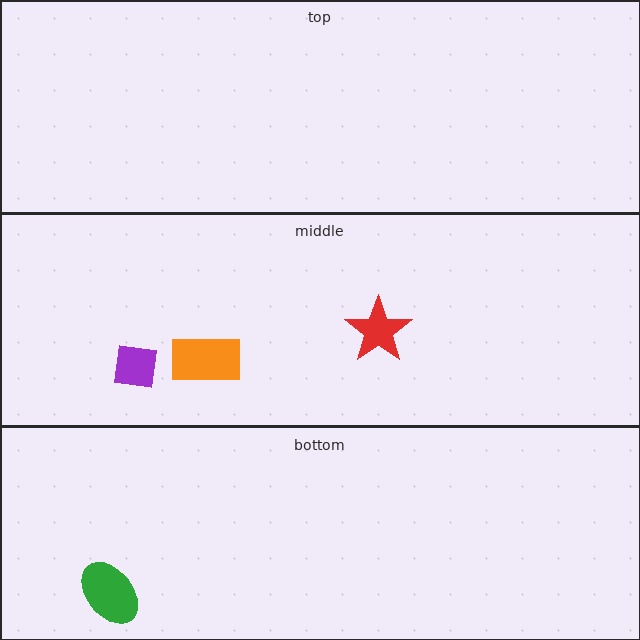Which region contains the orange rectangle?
The middle region.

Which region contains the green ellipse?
The bottom region.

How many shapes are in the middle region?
3.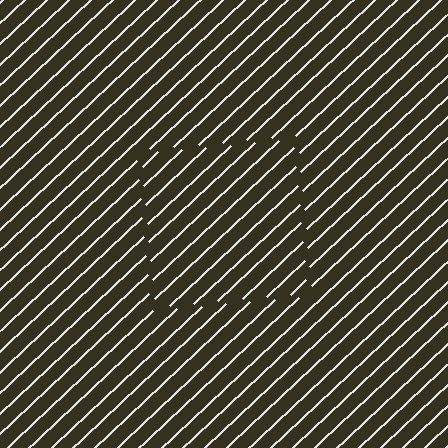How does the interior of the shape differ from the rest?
The interior of the shape contains the same grating, shifted by half a period — the contour is defined by the phase discontinuity where line-ends from the inner and outer gratings abut.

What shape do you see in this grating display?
An illusory square. The interior of the shape contains the same grating, shifted by half a period — the contour is defined by the phase discontinuity where line-ends from the inner and outer gratings abut.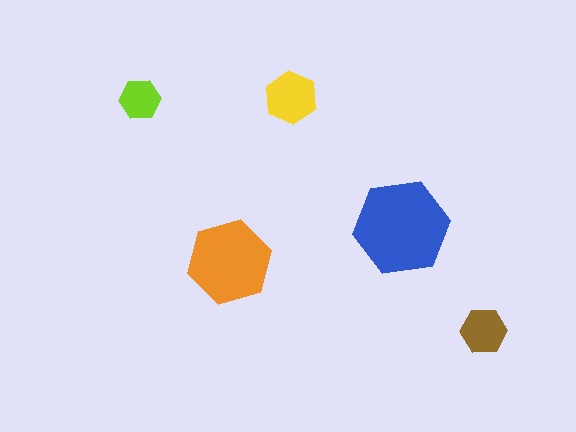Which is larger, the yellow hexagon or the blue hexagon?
The blue one.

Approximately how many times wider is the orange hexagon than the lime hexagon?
About 2 times wider.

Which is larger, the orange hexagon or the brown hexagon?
The orange one.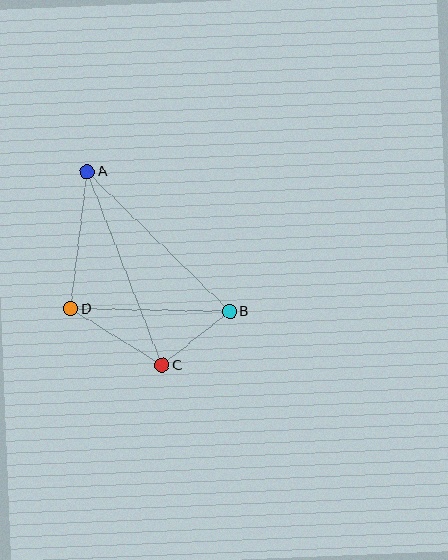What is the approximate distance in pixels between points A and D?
The distance between A and D is approximately 138 pixels.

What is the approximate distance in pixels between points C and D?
The distance between C and D is approximately 107 pixels.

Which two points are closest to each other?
Points B and C are closest to each other.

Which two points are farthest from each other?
Points A and C are farthest from each other.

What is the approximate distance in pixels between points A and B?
The distance between A and B is approximately 199 pixels.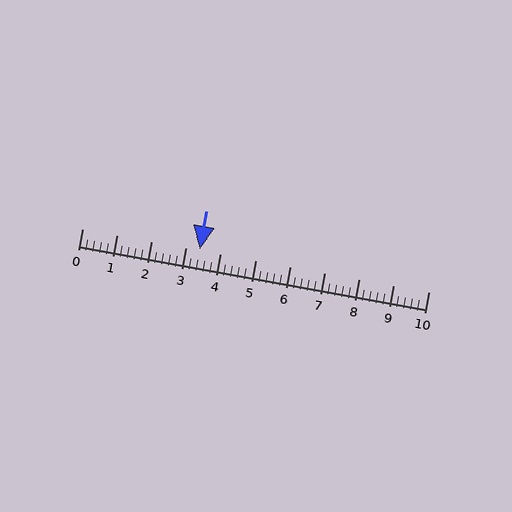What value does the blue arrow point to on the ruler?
The blue arrow points to approximately 3.4.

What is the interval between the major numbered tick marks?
The major tick marks are spaced 1 units apart.